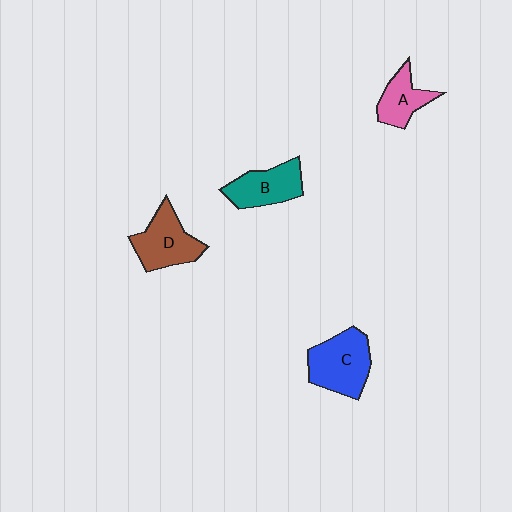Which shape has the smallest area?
Shape A (pink).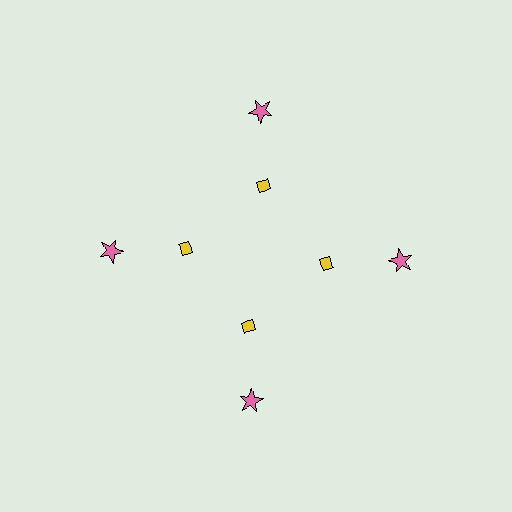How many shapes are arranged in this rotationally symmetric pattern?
There are 8 shapes, arranged in 4 groups of 2.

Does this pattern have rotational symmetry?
Yes, this pattern has 4-fold rotational symmetry. It looks the same after rotating 90 degrees around the center.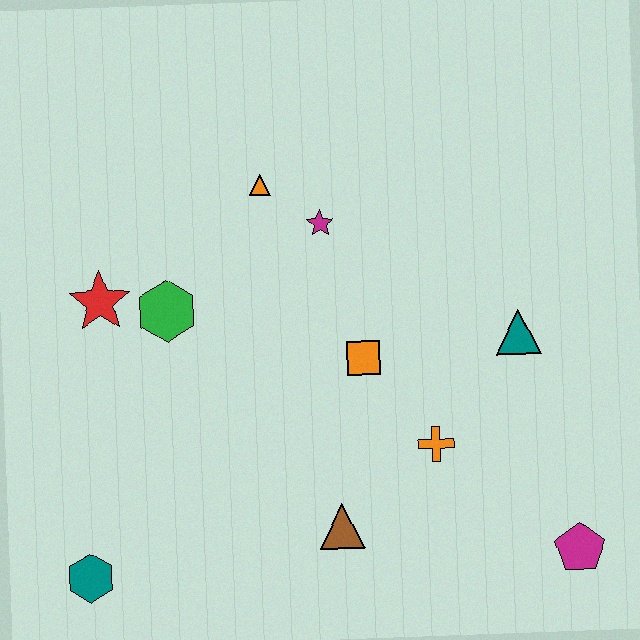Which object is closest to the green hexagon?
The red star is closest to the green hexagon.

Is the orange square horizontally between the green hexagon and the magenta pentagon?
Yes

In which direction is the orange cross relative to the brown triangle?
The orange cross is to the right of the brown triangle.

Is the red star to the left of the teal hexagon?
No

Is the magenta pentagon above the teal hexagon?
Yes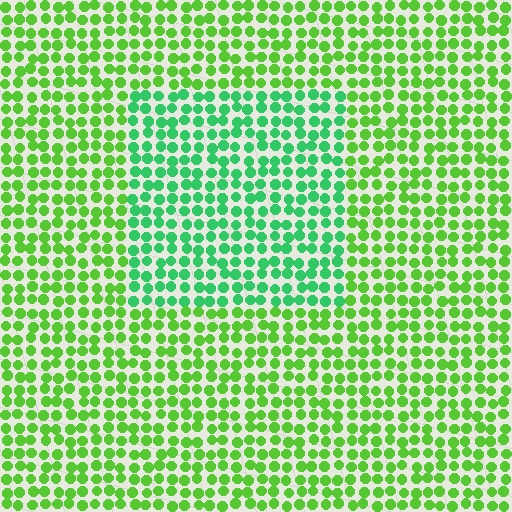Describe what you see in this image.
The image is filled with small lime elements in a uniform arrangement. A rectangle-shaped region is visible where the elements are tinted to a slightly different hue, forming a subtle color boundary.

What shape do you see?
I see a rectangle.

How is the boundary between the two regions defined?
The boundary is defined purely by a slight shift in hue (about 36 degrees). Spacing, size, and orientation are identical on both sides.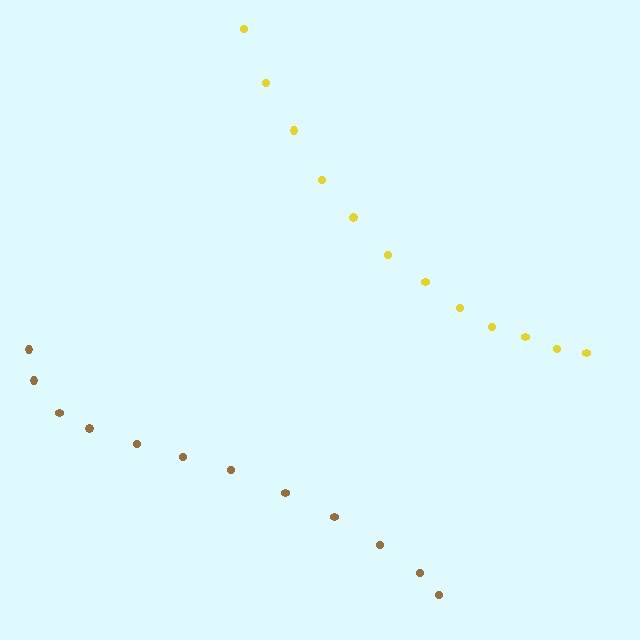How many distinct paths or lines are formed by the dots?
There are 2 distinct paths.